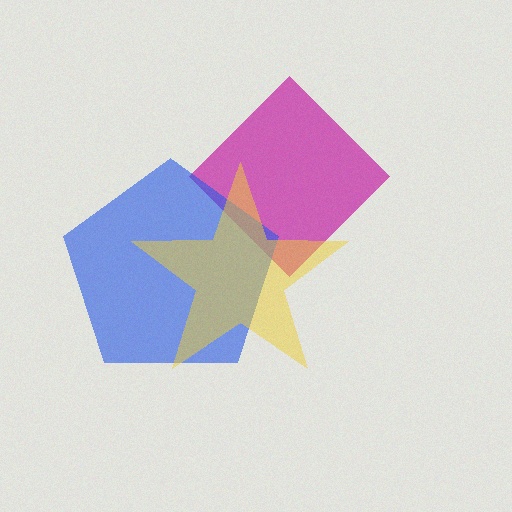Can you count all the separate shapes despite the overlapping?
Yes, there are 3 separate shapes.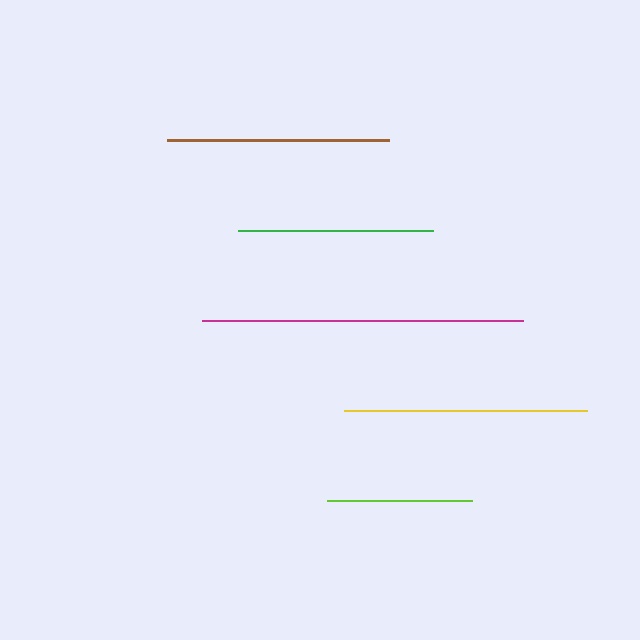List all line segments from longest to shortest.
From longest to shortest: magenta, yellow, brown, green, lime.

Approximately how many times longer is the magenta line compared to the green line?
The magenta line is approximately 1.7 times the length of the green line.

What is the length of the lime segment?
The lime segment is approximately 145 pixels long.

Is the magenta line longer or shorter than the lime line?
The magenta line is longer than the lime line.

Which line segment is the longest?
The magenta line is the longest at approximately 322 pixels.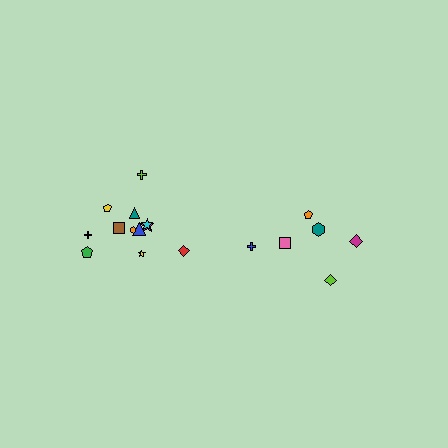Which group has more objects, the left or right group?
The left group.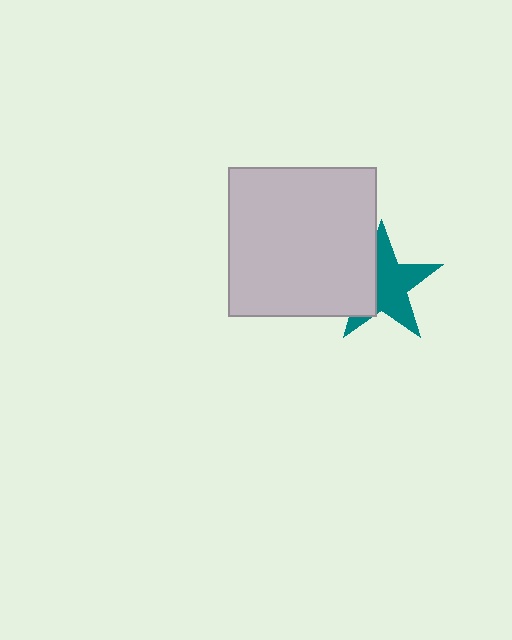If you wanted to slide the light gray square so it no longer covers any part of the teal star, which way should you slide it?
Slide it left — that is the most direct way to separate the two shapes.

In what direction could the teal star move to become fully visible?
The teal star could move right. That would shift it out from behind the light gray square entirely.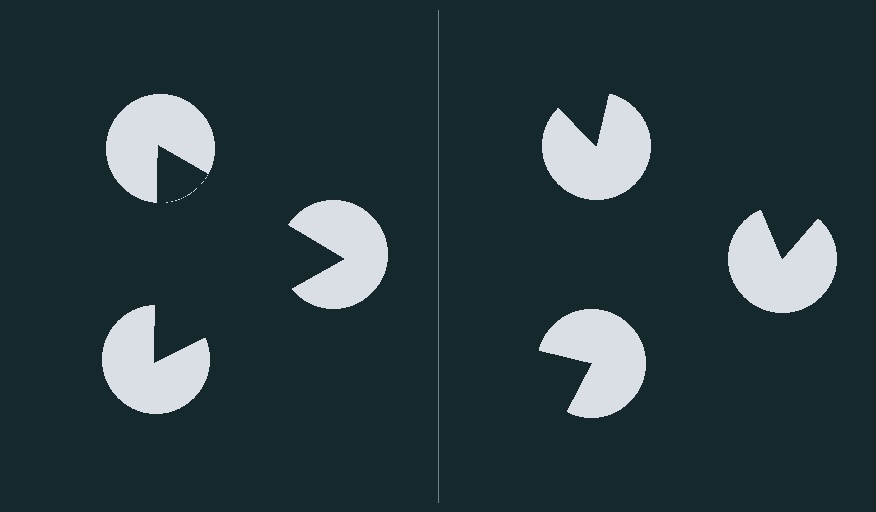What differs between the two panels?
The pac-man discs are positioned identically on both sides; only the wedge orientations differ. On the left they align to a triangle; on the right they are misaligned.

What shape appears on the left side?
An illusory triangle.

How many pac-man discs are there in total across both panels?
6 — 3 on each side.